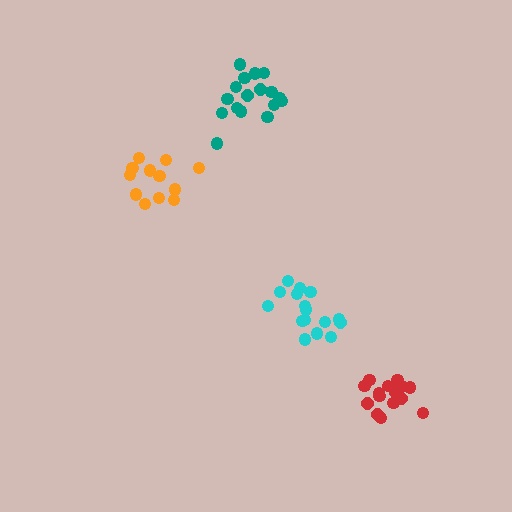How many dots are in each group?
Group 1: 16 dots, Group 2: 17 dots, Group 3: 12 dots, Group 4: 17 dots (62 total).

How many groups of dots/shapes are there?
There are 4 groups.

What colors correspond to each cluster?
The clusters are colored: cyan, teal, orange, red.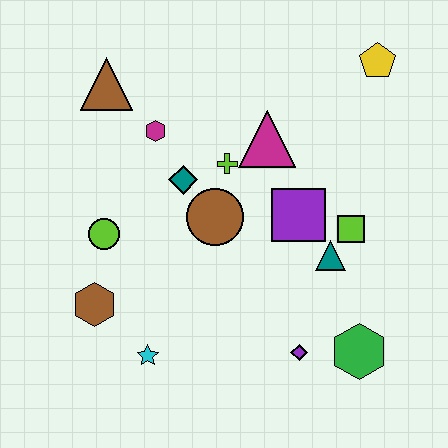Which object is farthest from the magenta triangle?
The cyan star is farthest from the magenta triangle.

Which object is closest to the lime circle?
The brown hexagon is closest to the lime circle.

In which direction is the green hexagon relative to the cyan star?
The green hexagon is to the right of the cyan star.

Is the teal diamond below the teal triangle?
No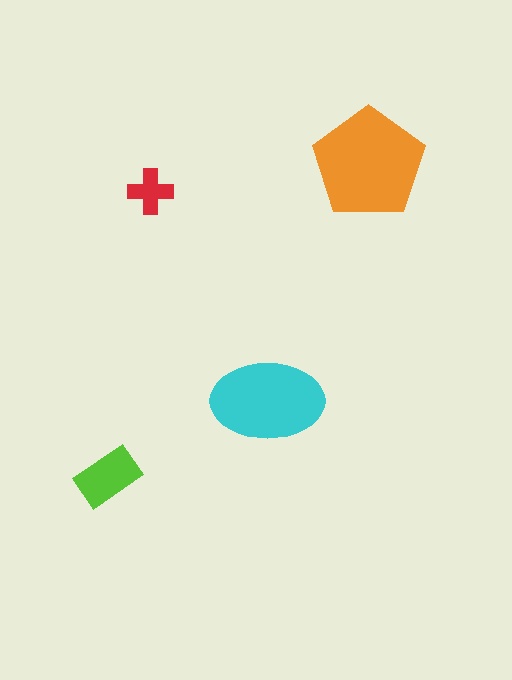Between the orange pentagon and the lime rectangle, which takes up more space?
The orange pentagon.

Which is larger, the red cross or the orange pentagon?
The orange pentagon.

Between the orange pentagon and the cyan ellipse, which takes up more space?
The orange pentagon.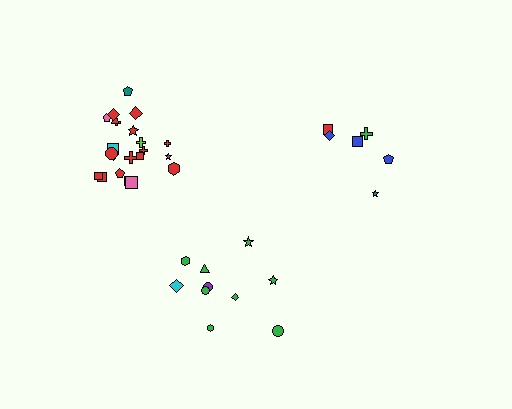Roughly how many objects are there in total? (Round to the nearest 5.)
Roughly 40 objects in total.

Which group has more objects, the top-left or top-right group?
The top-left group.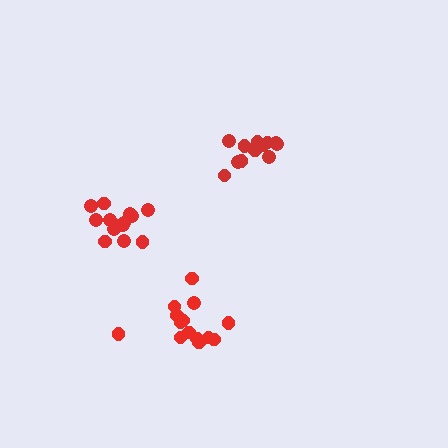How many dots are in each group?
Group 1: 13 dots, Group 2: 14 dots, Group 3: 14 dots (41 total).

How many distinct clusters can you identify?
There are 3 distinct clusters.